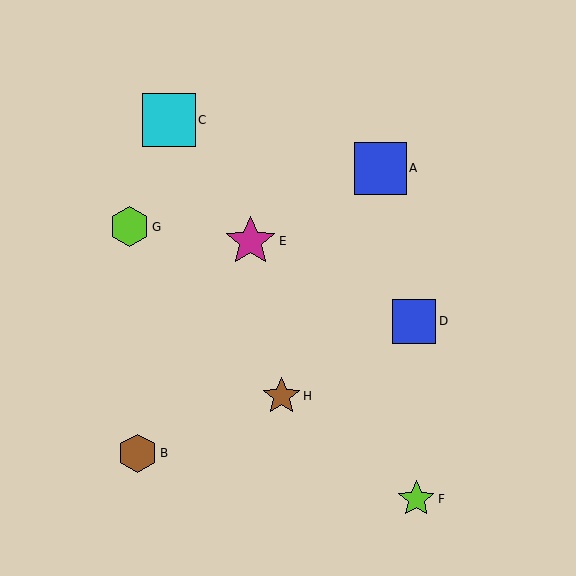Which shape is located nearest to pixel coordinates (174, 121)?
The cyan square (labeled C) at (169, 120) is nearest to that location.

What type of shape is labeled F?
Shape F is a lime star.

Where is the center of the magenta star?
The center of the magenta star is at (250, 241).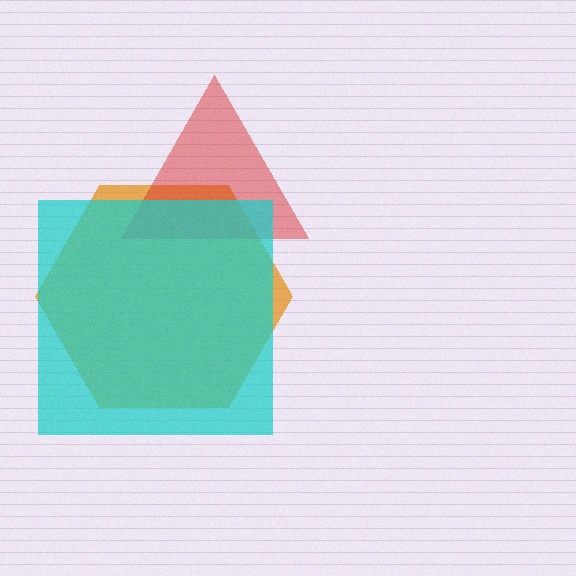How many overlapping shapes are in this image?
There are 3 overlapping shapes in the image.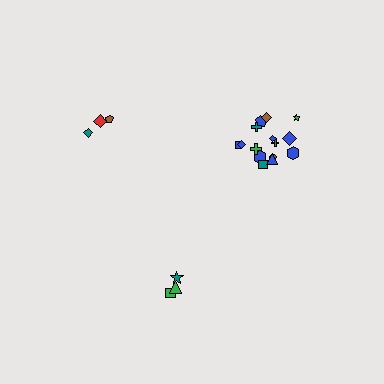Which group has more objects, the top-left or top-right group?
The top-right group.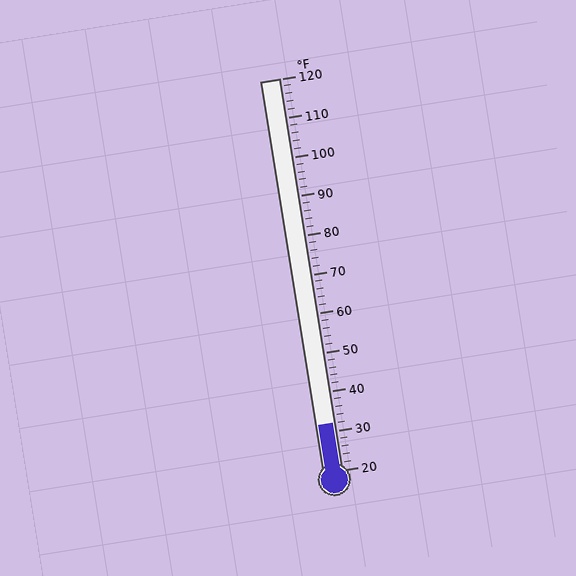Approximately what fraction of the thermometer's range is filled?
The thermometer is filled to approximately 10% of its range.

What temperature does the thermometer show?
The thermometer shows approximately 32°F.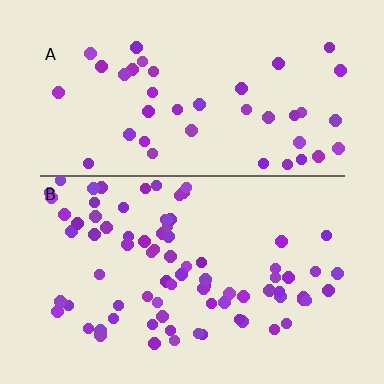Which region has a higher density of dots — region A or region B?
B (the bottom).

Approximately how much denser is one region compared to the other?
Approximately 1.9× — region B over region A.